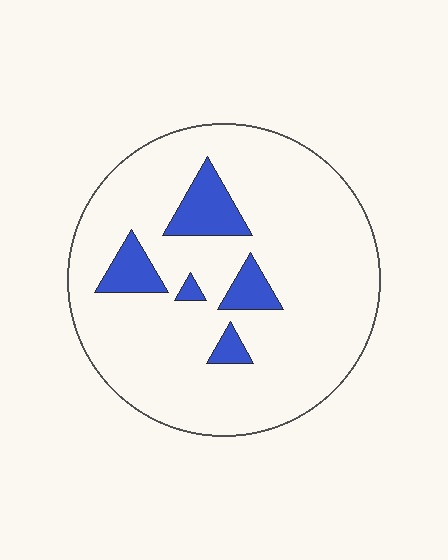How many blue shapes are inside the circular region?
5.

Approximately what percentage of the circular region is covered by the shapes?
Approximately 10%.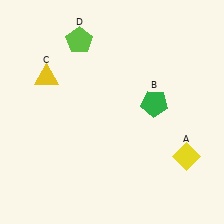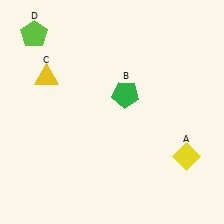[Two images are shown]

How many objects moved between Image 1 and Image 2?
2 objects moved between the two images.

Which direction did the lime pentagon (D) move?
The lime pentagon (D) moved left.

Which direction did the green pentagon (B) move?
The green pentagon (B) moved left.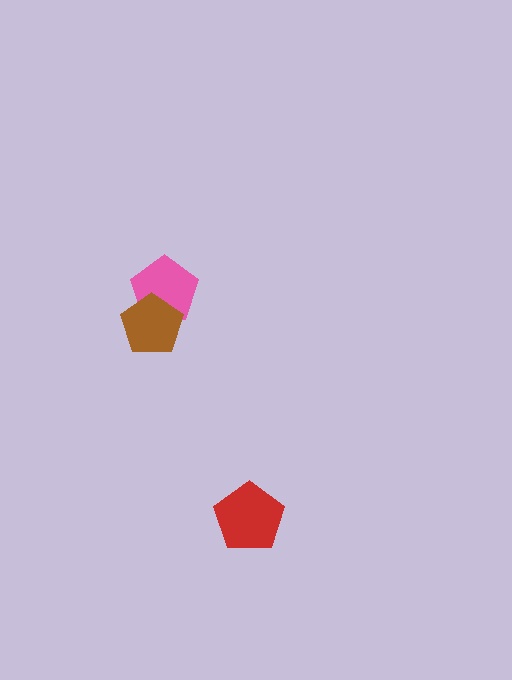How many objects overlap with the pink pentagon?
1 object overlaps with the pink pentagon.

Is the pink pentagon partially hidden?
Yes, it is partially covered by another shape.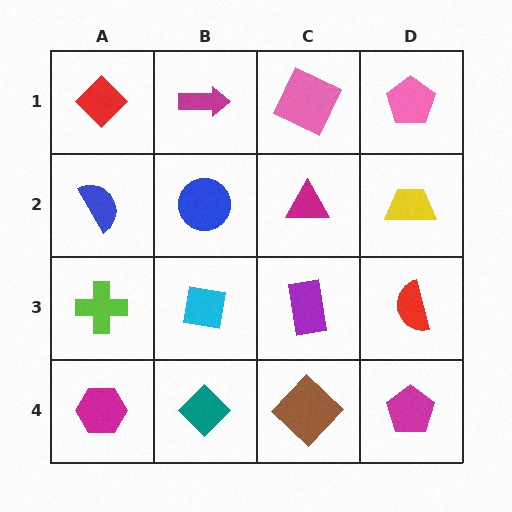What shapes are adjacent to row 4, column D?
A red semicircle (row 3, column D), a brown diamond (row 4, column C).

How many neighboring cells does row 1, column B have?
3.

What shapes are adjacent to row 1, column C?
A magenta triangle (row 2, column C), a magenta arrow (row 1, column B), a pink pentagon (row 1, column D).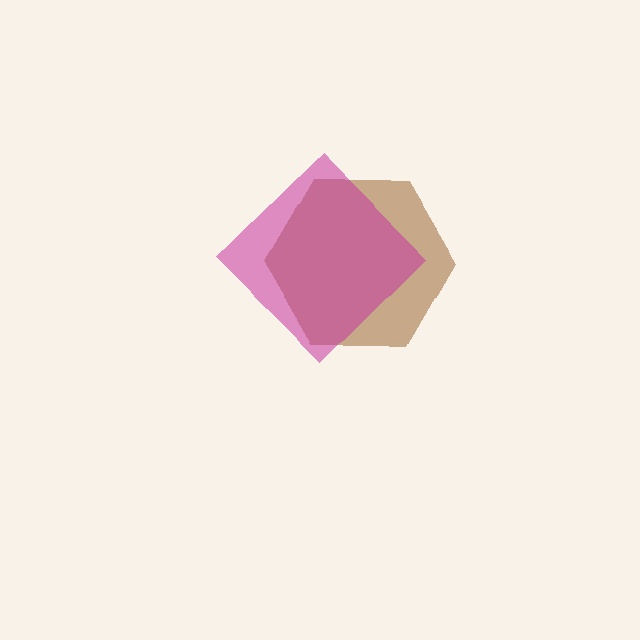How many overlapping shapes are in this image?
There are 2 overlapping shapes in the image.